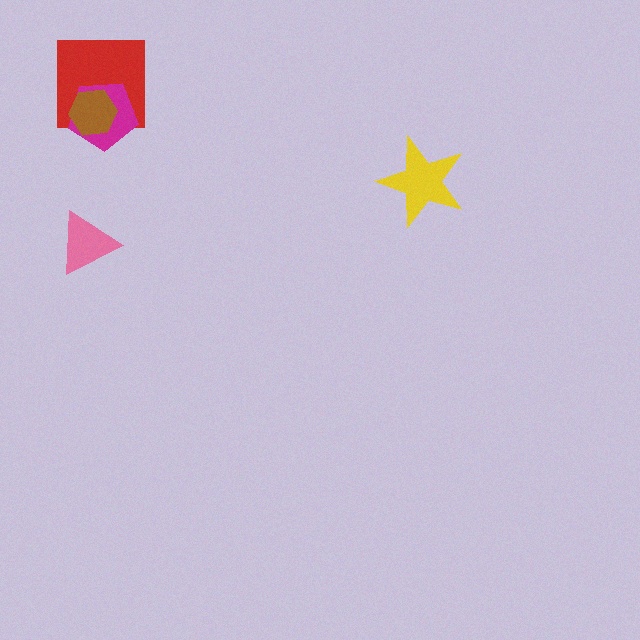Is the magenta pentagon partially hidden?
Yes, it is partially covered by another shape.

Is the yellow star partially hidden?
No, no other shape covers it.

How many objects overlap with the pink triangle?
0 objects overlap with the pink triangle.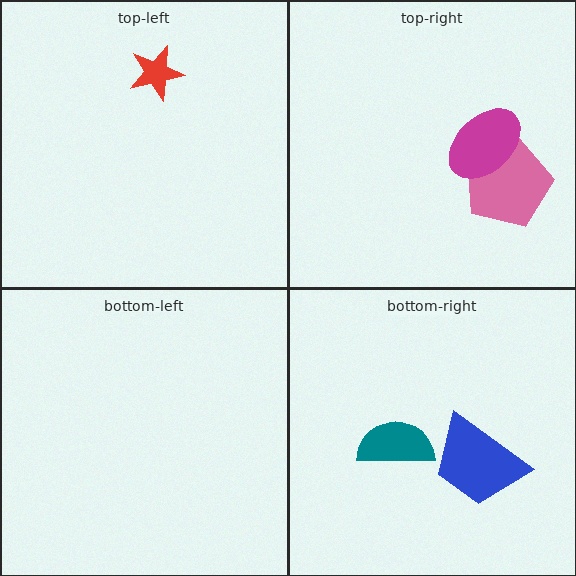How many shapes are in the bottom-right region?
2.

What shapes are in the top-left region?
The red star.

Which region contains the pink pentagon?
The top-right region.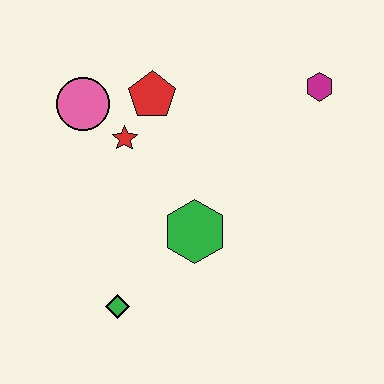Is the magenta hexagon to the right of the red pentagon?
Yes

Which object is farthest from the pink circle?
The magenta hexagon is farthest from the pink circle.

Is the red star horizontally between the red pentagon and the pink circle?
Yes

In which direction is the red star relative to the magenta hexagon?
The red star is to the left of the magenta hexagon.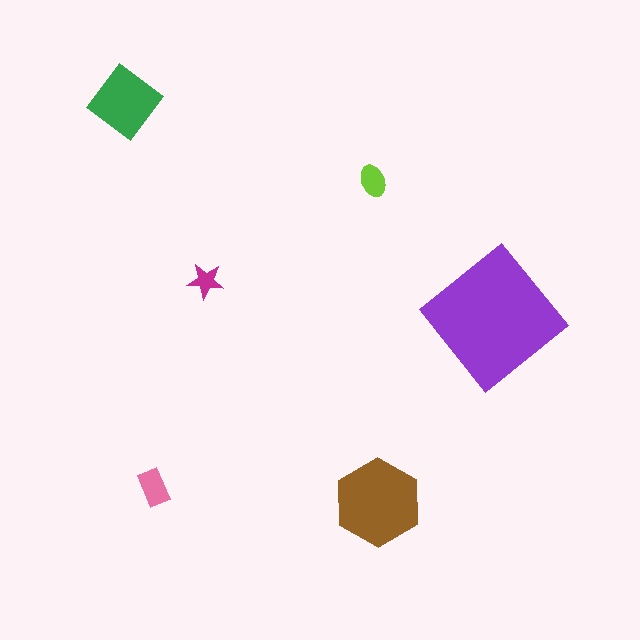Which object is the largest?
The purple diamond.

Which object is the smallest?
The magenta star.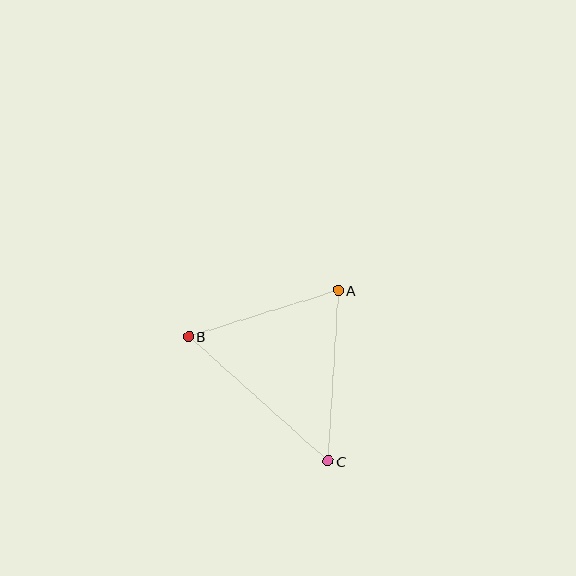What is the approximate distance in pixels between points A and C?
The distance between A and C is approximately 171 pixels.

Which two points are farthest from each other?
Points B and C are farthest from each other.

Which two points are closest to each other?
Points A and B are closest to each other.